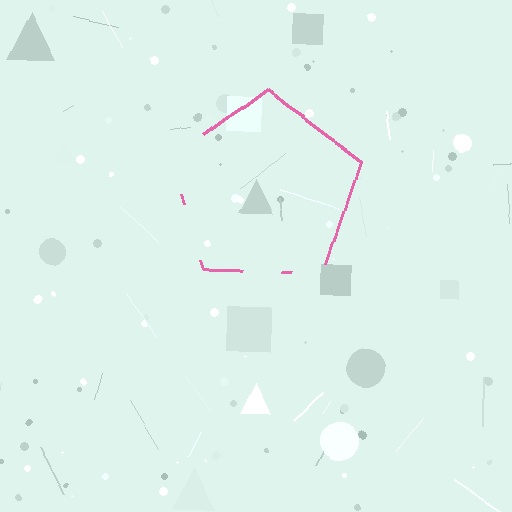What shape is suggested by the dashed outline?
The dashed outline suggests a pentagon.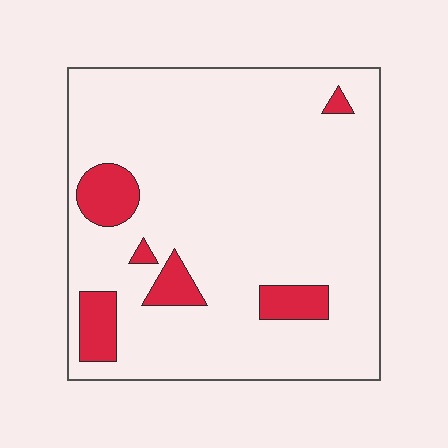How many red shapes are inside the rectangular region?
6.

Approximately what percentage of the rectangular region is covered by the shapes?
Approximately 10%.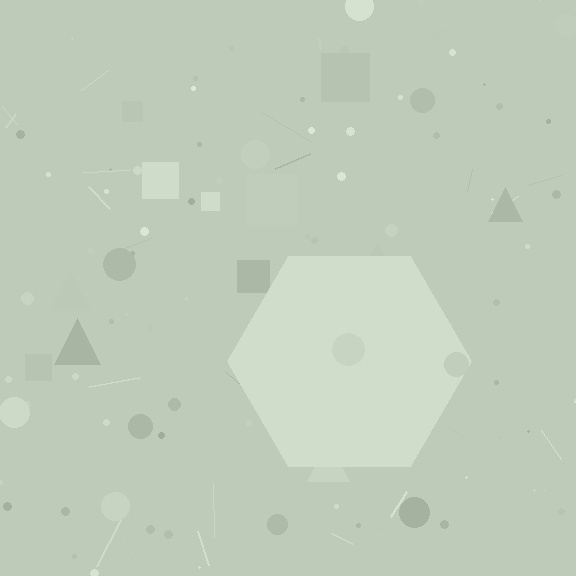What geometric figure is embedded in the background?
A hexagon is embedded in the background.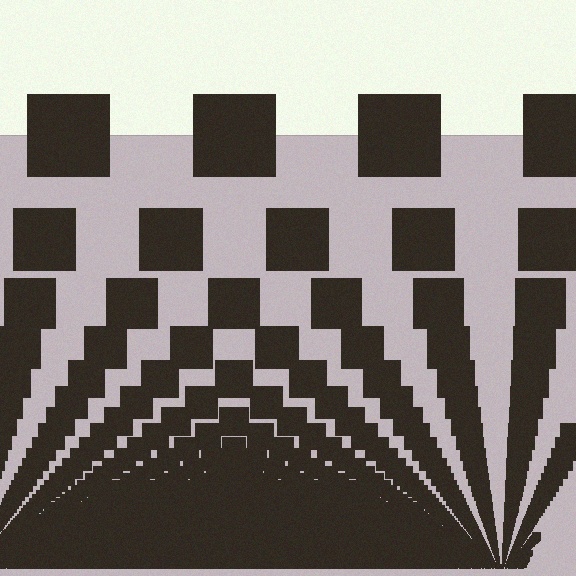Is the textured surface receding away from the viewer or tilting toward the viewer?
The surface appears to tilt toward the viewer. Texture elements get larger and sparser toward the top.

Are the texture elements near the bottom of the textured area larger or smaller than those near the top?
Smaller. The gradient is inverted — elements near the bottom are smaller and denser.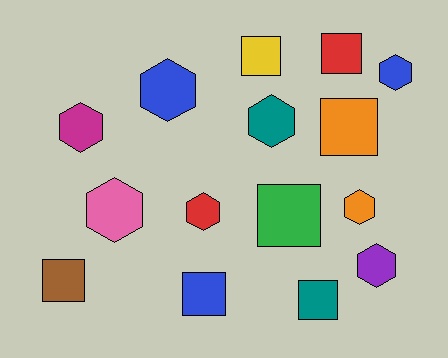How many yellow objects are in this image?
There is 1 yellow object.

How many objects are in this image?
There are 15 objects.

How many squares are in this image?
There are 7 squares.